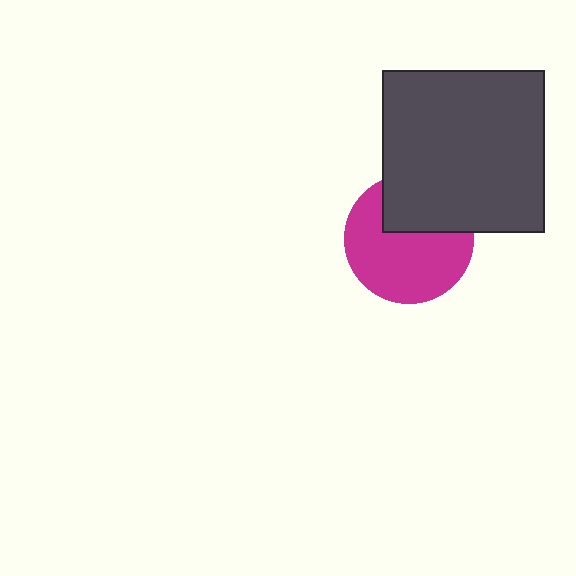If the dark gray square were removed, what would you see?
You would see the complete magenta circle.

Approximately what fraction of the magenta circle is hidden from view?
Roughly 34% of the magenta circle is hidden behind the dark gray square.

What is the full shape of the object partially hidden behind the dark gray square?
The partially hidden object is a magenta circle.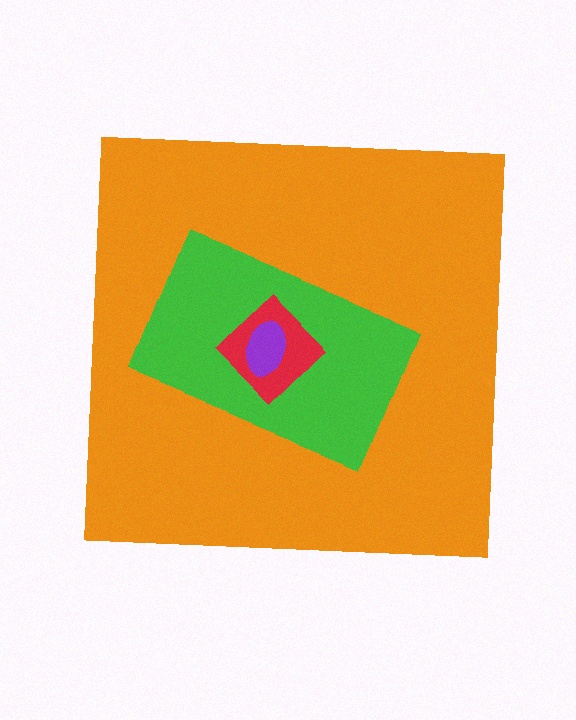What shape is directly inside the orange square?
The green rectangle.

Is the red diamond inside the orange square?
Yes.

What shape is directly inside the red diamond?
The purple ellipse.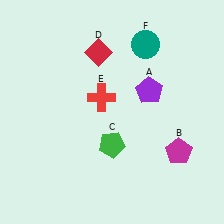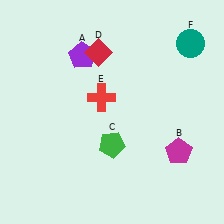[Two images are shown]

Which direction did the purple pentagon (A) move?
The purple pentagon (A) moved left.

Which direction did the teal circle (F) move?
The teal circle (F) moved right.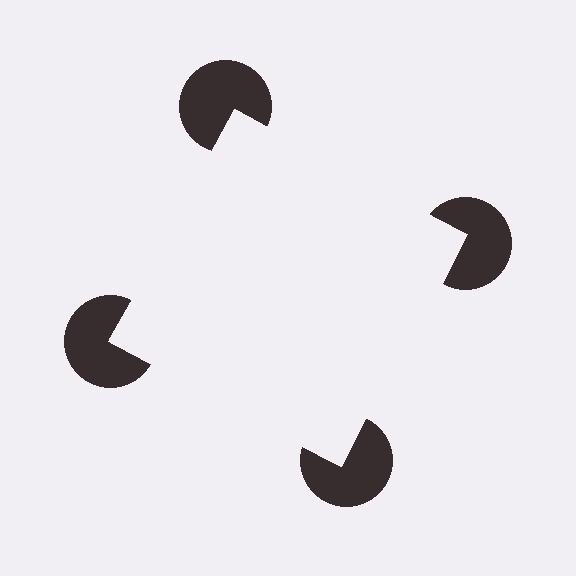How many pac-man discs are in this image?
There are 4 — one at each vertex of the illusory square.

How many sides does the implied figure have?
4 sides.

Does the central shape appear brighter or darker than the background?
It typically appears slightly brighter than the background, even though no actual brightness change is drawn.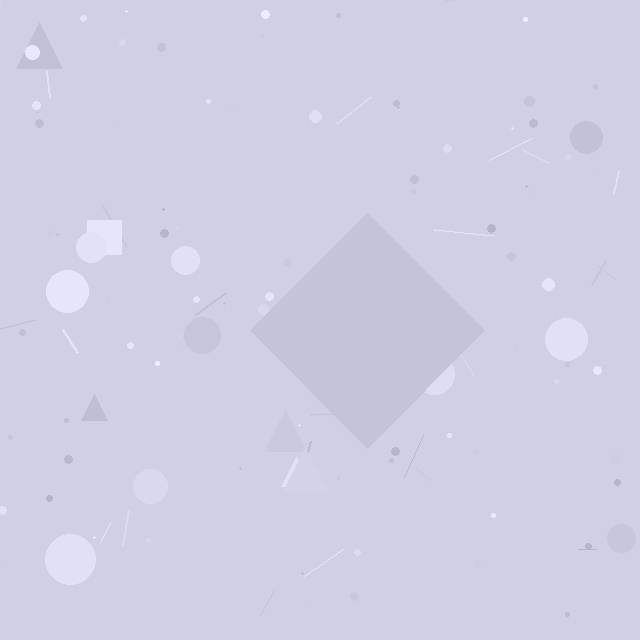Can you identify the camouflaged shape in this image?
The camouflaged shape is a diamond.